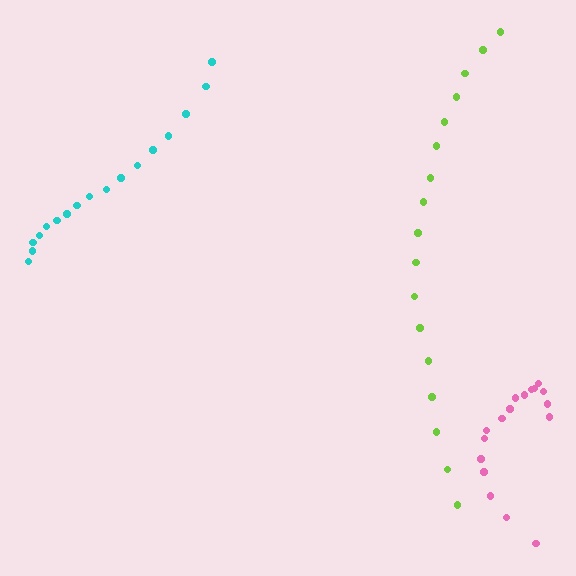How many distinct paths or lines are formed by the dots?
There are 3 distinct paths.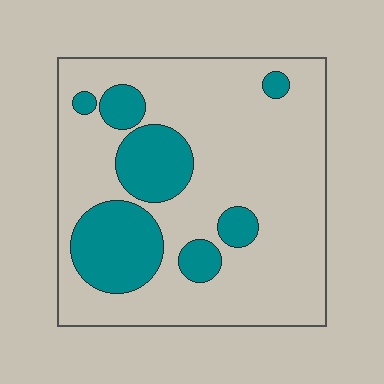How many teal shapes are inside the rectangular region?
7.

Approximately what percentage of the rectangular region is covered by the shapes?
Approximately 25%.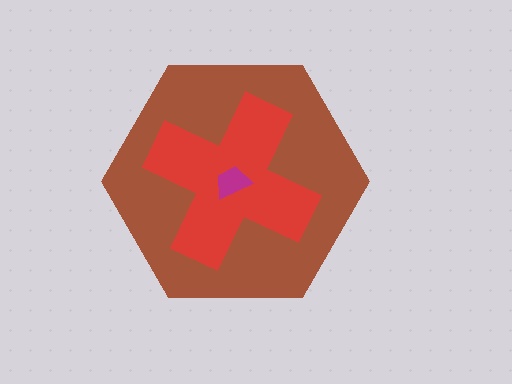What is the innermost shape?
The magenta trapezoid.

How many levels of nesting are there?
3.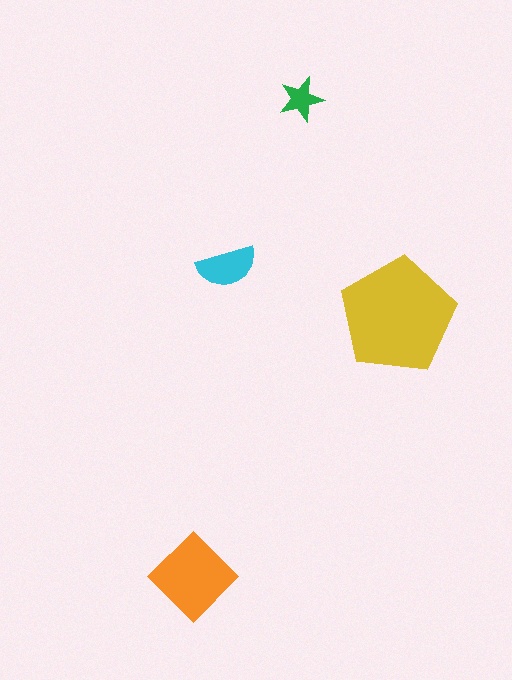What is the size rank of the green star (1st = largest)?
4th.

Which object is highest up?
The green star is topmost.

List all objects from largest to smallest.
The yellow pentagon, the orange diamond, the cyan semicircle, the green star.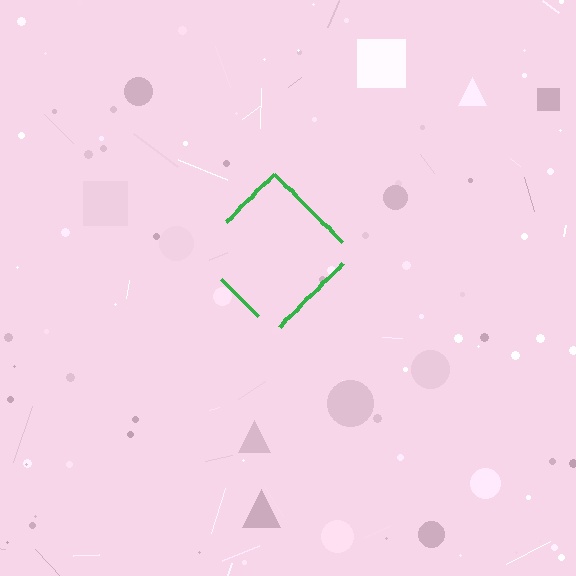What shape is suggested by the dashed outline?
The dashed outline suggests a diamond.